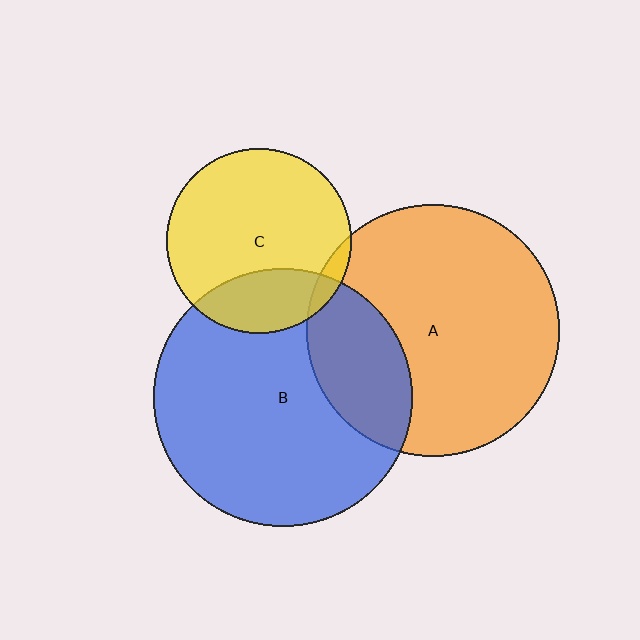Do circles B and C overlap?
Yes.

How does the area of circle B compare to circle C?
Approximately 2.0 times.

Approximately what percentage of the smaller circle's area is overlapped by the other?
Approximately 25%.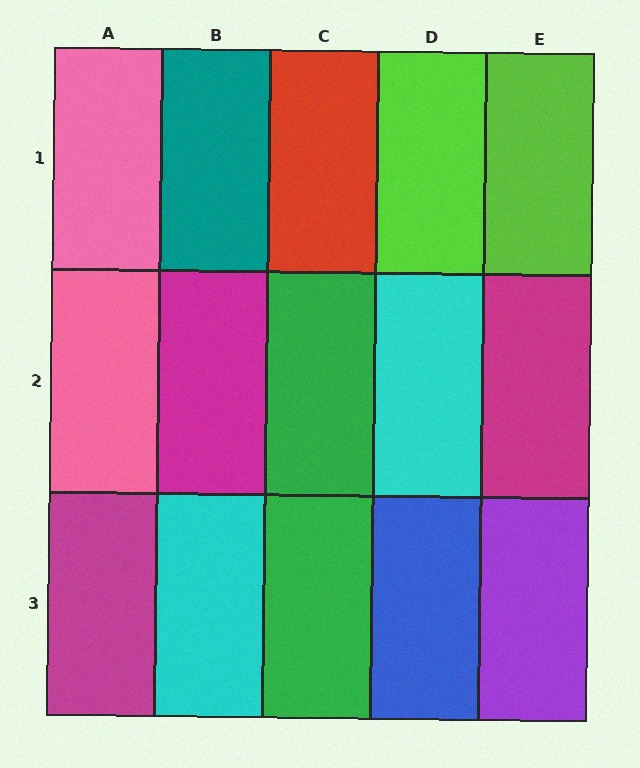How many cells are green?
2 cells are green.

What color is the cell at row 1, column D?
Lime.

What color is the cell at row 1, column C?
Red.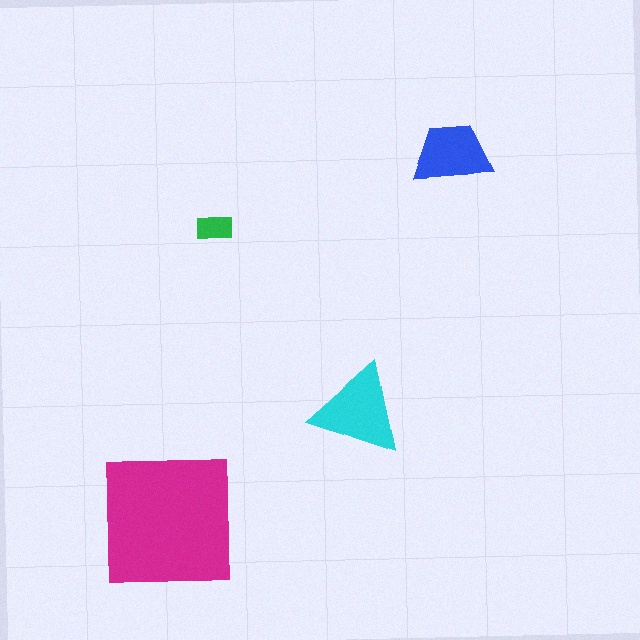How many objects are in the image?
There are 4 objects in the image.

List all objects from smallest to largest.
The green rectangle, the blue trapezoid, the cyan triangle, the magenta square.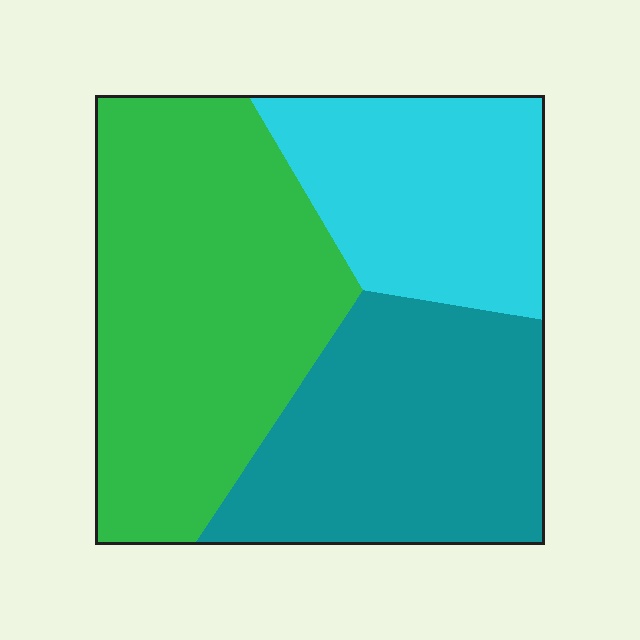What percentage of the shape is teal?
Teal takes up between a sixth and a third of the shape.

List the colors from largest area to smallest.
From largest to smallest: green, teal, cyan.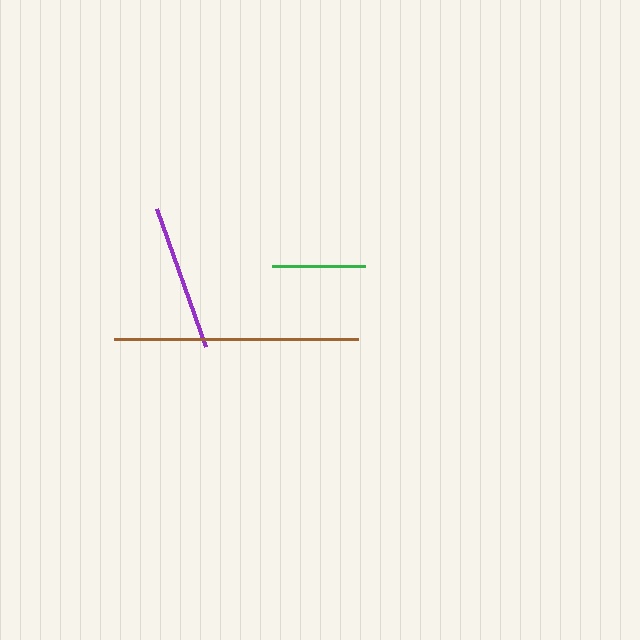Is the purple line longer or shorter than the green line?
The purple line is longer than the green line.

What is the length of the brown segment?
The brown segment is approximately 245 pixels long.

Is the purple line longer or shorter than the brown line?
The brown line is longer than the purple line.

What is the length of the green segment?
The green segment is approximately 92 pixels long.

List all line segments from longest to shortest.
From longest to shortest: brown, purple, green.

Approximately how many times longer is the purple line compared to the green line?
The purple line is approximately 1.6 times the length of the green line.